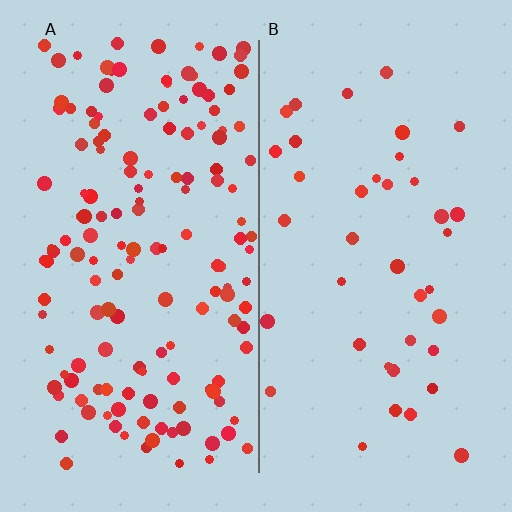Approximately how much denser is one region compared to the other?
Approximately 3.8× — region A over region B.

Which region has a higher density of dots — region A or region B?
A (the left).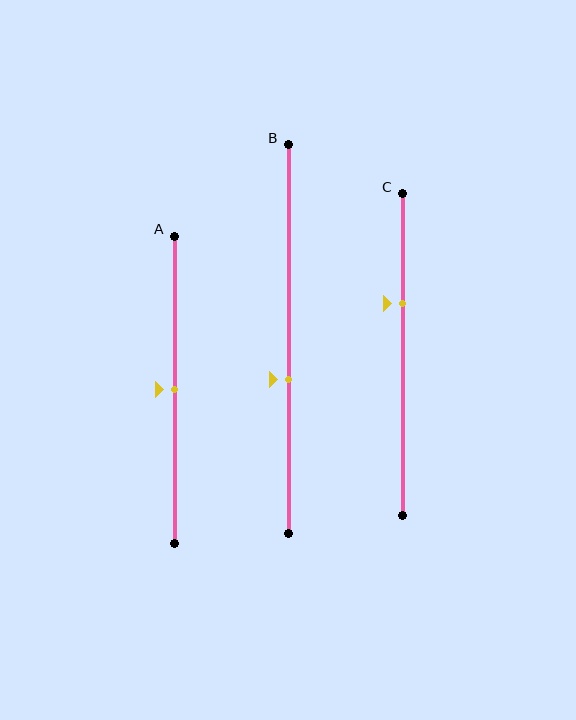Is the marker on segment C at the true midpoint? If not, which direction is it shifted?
No, the marker on segment C is shifted upward by about 16% of the segment length.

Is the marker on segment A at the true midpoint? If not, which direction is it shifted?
Yes, the marker on segment A is at the true midpoint.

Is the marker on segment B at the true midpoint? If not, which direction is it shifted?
No, the marker on segment B is shifted downward by about 10% of the segment length.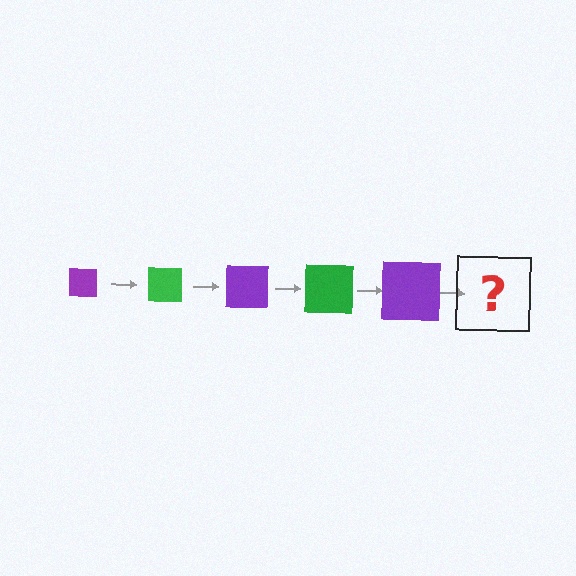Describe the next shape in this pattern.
It should be a green square, larger than the previous one.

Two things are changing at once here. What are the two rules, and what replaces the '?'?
The two rules are that the square grows larger each step and the color cycles through purple and green. The '?' should be a green square, larger than the previous one.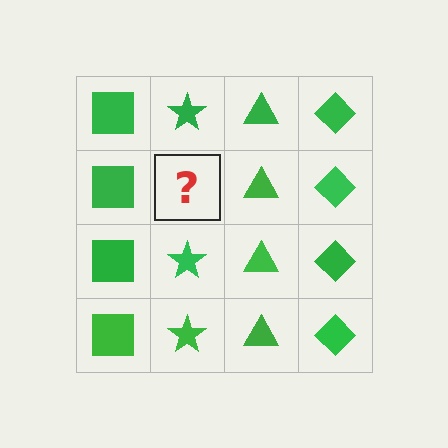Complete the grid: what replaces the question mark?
The question mark should be replaced with a green star.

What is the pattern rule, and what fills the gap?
The rule is that each column has a consistent shape. The gap should be filled with a green star.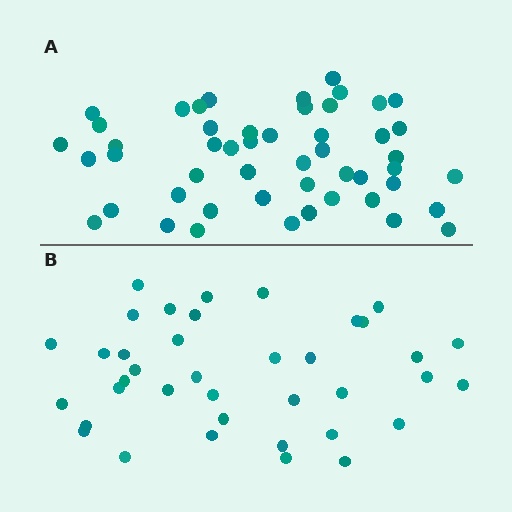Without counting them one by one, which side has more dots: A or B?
Region A (the top region) has more dots.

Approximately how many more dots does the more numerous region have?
Region A has roughly 12 or so more dots than region B.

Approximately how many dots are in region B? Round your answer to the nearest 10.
About 40 dots. (The exact count is 38, which rounds to 40.)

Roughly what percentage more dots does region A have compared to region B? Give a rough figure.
About 30% more.